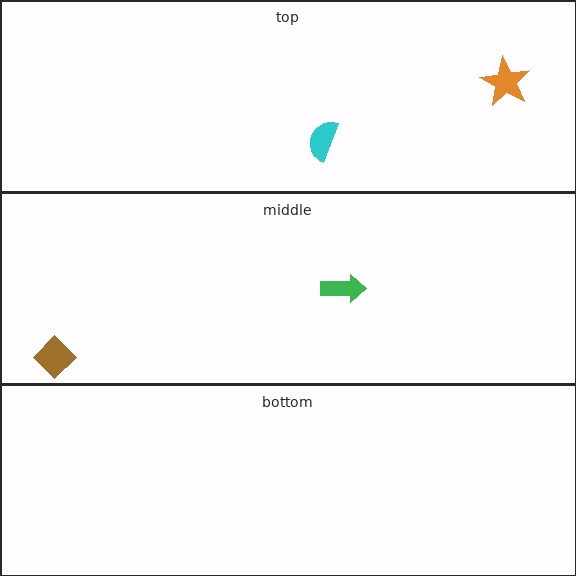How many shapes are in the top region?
2.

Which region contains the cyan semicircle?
The top region.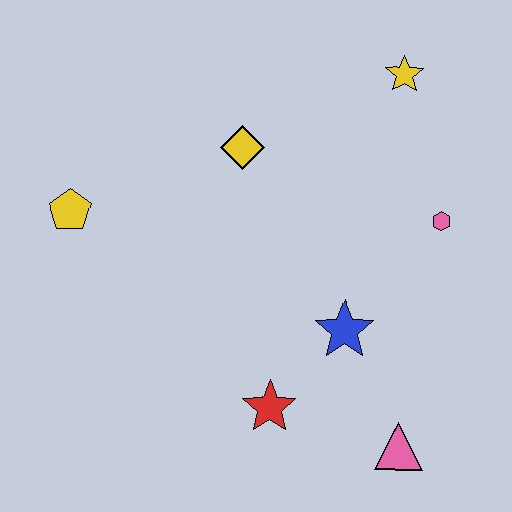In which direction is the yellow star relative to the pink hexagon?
The yellow star is above the pink hexagon.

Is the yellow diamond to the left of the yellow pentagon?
No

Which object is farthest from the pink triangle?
The yellow pentagon is farthest from the pink triangle.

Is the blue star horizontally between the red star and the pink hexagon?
Yes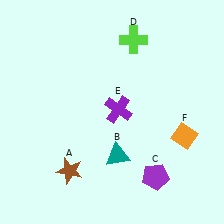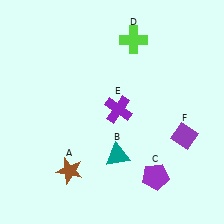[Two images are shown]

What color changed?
The diamond (F) changed from orange in Image 1 to purple in Image 2.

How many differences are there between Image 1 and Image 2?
There is 1 difference between the two images.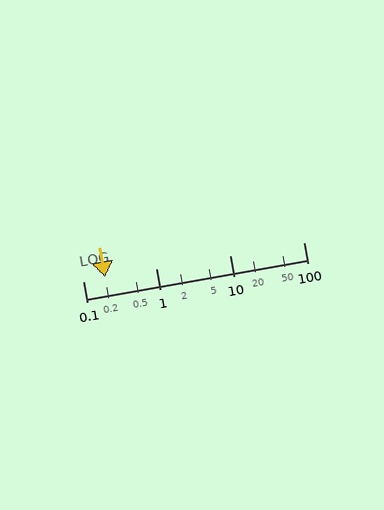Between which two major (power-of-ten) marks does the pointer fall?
The pointer is between 0.1 and 1.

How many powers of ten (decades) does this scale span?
The scale spans 3 decades, from 0.1 to 100.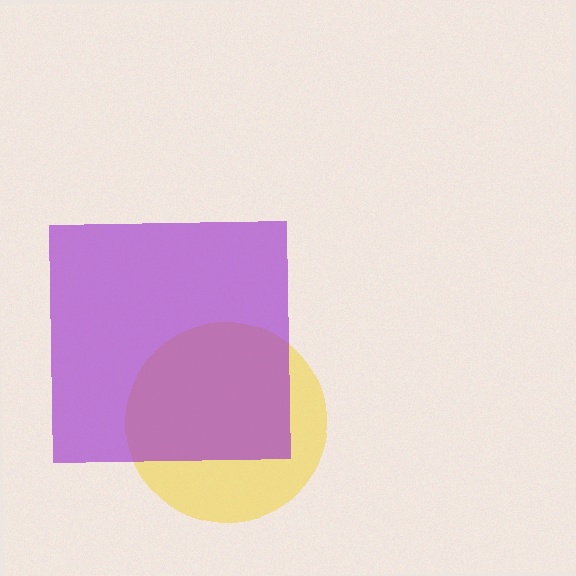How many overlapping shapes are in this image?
There are 2 overlapping shapes in the image.